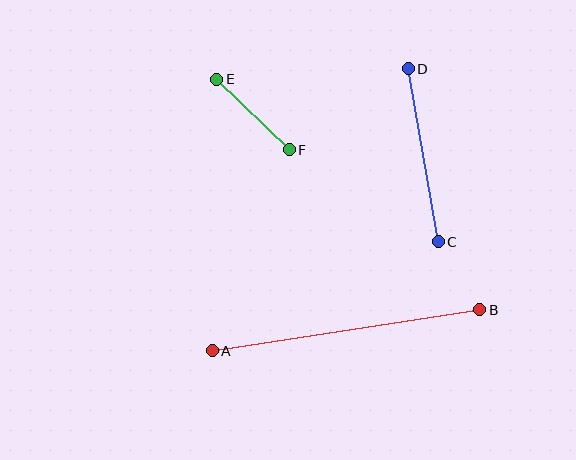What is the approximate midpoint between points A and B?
The midpoint is at approximately (346, 330) pixels.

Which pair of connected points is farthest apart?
Points A and B are farthest apart.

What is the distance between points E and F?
The distance is approximately 101 pixels.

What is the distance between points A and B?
The distance is approximately 270 pixels.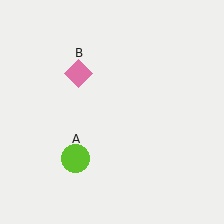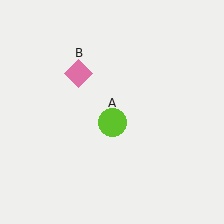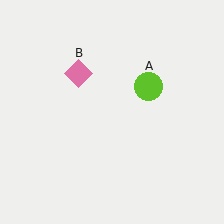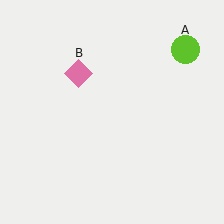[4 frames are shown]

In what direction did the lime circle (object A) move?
The lime circle (object A) moved up and to the right.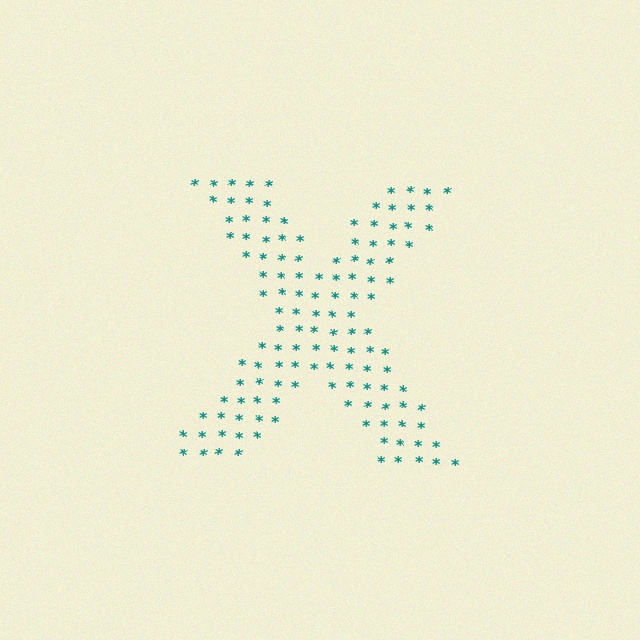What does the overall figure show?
The overall figure shows the letter X.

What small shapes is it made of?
It is made of small asterisks.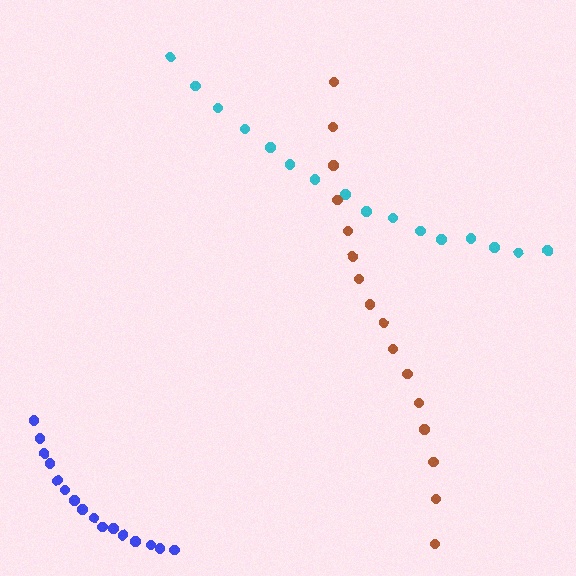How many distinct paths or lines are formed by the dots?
There are 3 distinct paths.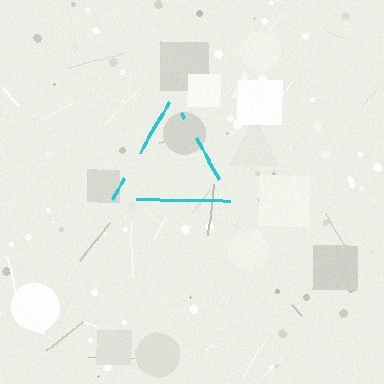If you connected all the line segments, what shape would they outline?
They would outline a triangle.